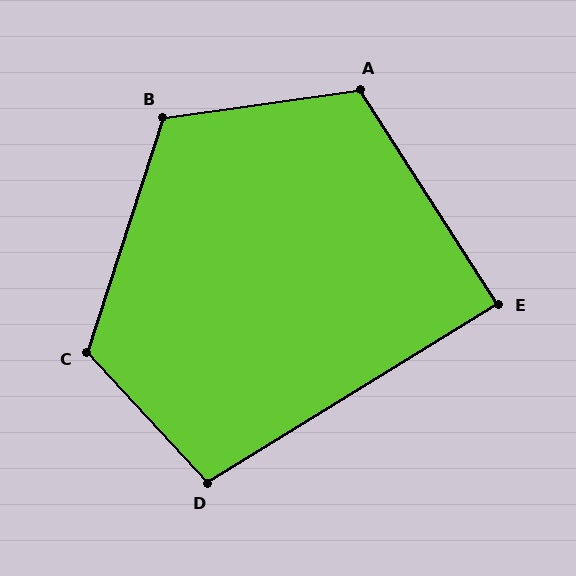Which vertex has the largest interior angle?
C, at approximately 119 degrees.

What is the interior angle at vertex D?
Approximately 101 degrees (obtuse).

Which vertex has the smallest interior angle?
E, at approximately 89 degrees.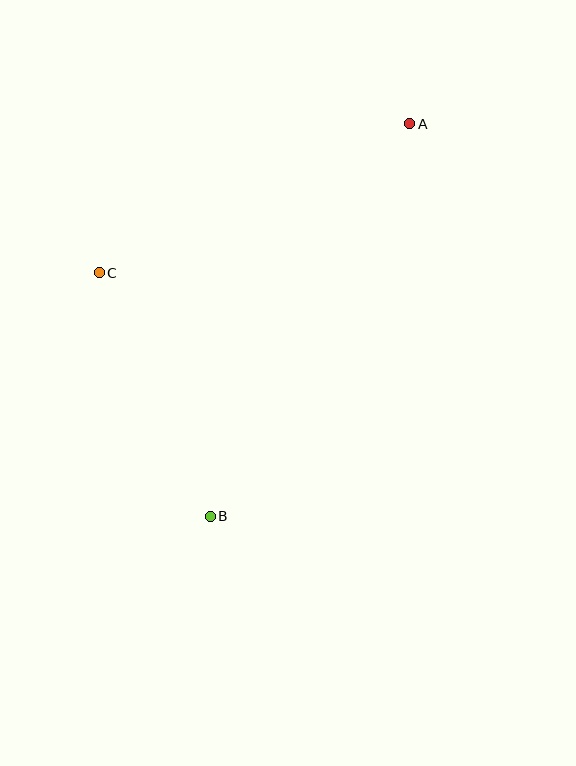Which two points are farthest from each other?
Points A and B are farthest from each other.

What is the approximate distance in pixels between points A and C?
The distance between A and C is approximately 344 pixels.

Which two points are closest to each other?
Points B and C are closest to each other.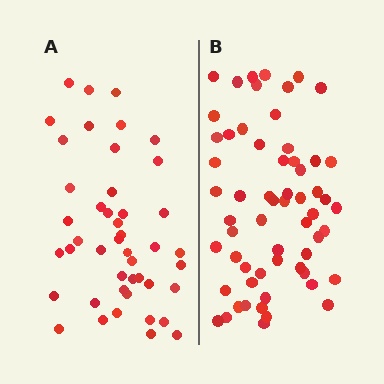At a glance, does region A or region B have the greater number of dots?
Region B (the right region) has more dots.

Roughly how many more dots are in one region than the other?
Region B has approximately 15 more dots than region A.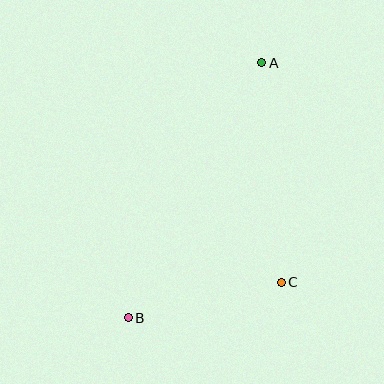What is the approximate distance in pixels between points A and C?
The distance between A and C is approximately 220 pixels.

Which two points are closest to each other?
Points B and C are closest to each other.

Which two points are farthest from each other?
Points A and B are farthest from each other.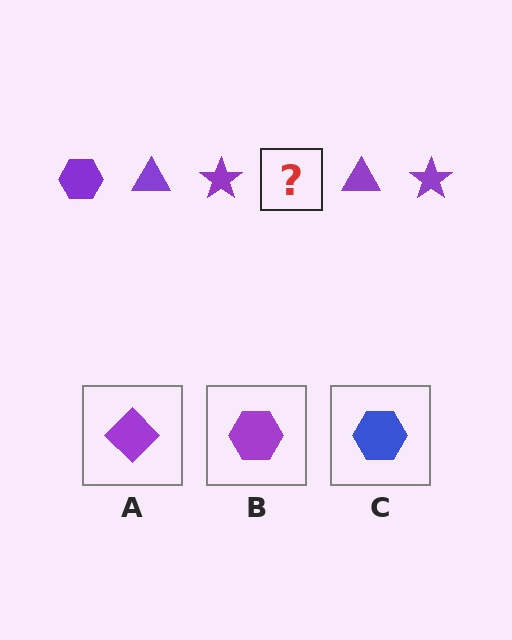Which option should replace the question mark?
Option B.